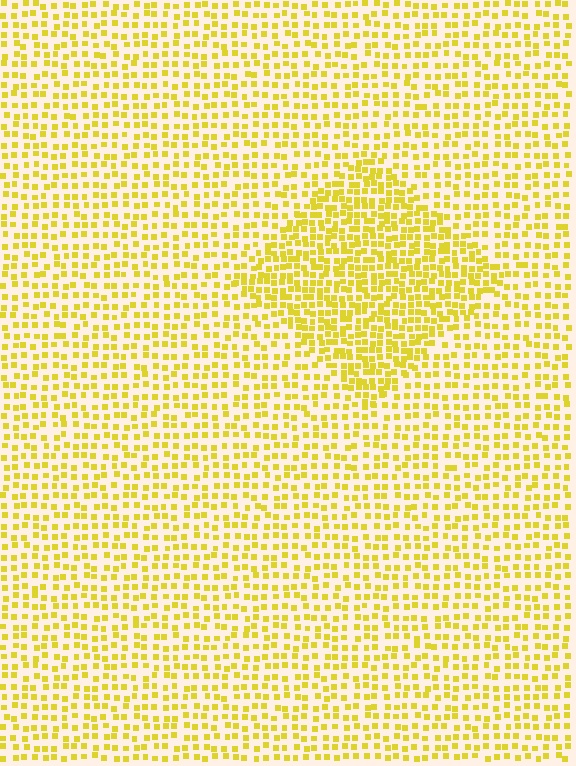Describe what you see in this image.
The image contains small yellow elements arranged at two different densities. A diamond-shaped region is visible where the elements are more densely packed than the surrounding area.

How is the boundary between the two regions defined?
The boundary is defined by a change in element density (approximately 1.8x ratio). All elements are the same color, size, and shape.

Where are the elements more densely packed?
The elements are more densely packed inside the diamond boundary.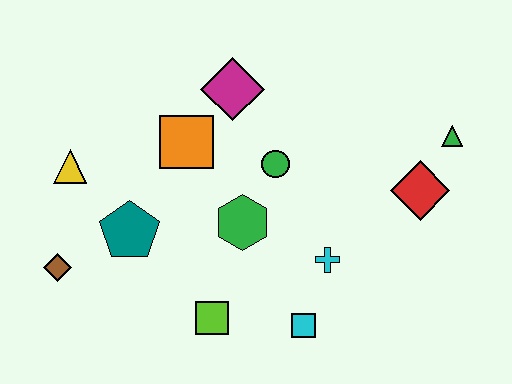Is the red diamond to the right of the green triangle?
No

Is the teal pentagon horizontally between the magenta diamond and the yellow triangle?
Yes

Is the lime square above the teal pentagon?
No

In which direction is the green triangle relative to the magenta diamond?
The green triangle is to the right of the magenta diamond.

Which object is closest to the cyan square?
The cyan cross is closest to the cyan square.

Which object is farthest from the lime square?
The green triangle is farthest from the lime square.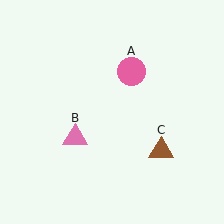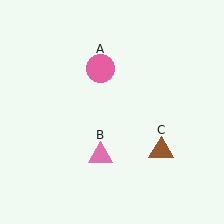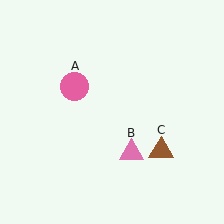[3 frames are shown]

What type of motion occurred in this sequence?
The pink circle (object A), pink triangle (object B) rotated counterclockwise around the center of the scene.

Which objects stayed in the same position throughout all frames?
Brown triangle (object C) remained stationary.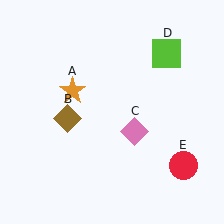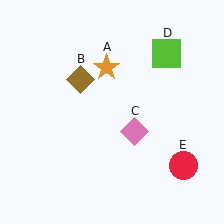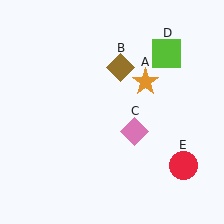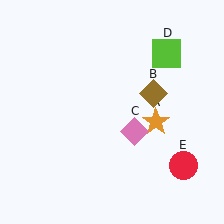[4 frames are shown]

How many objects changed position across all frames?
2 objects changed position: orange star (object A), brown diamond (object B).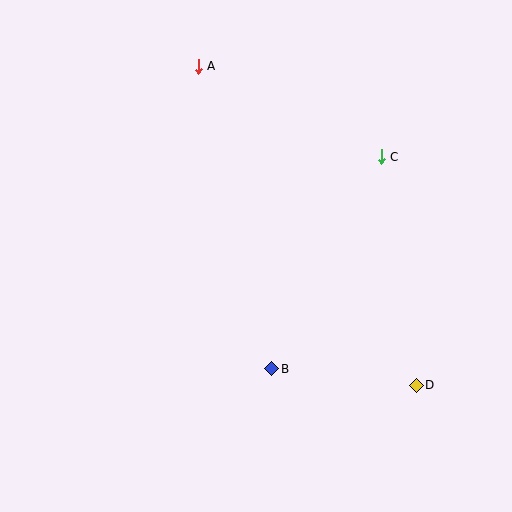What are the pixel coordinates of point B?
Point B is at (272, 369).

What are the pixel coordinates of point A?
Point A is at (198, 66).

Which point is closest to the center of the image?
Point B at (272, 369) is closest to the center.